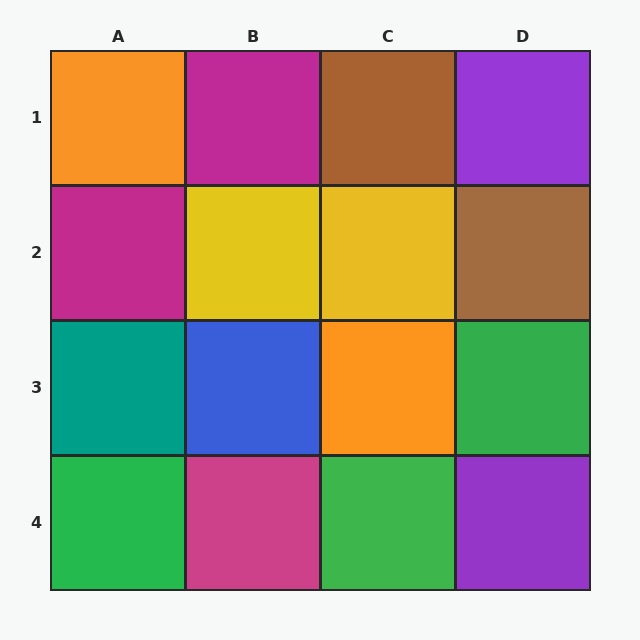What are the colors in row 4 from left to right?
Green, magenta, green, purple.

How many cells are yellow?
2 cells are yellow.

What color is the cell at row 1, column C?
Brown.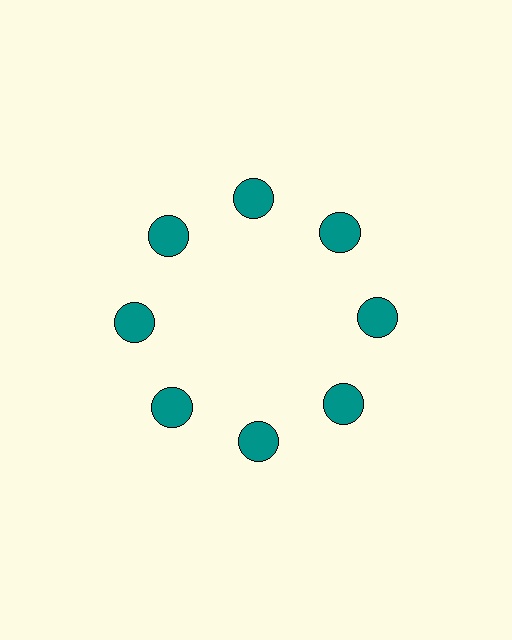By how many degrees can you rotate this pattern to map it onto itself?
The pattern maps onto itself every 45 degrees of rotation.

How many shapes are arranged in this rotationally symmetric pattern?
There are 8 shapes, arranged in 8 groups of 1.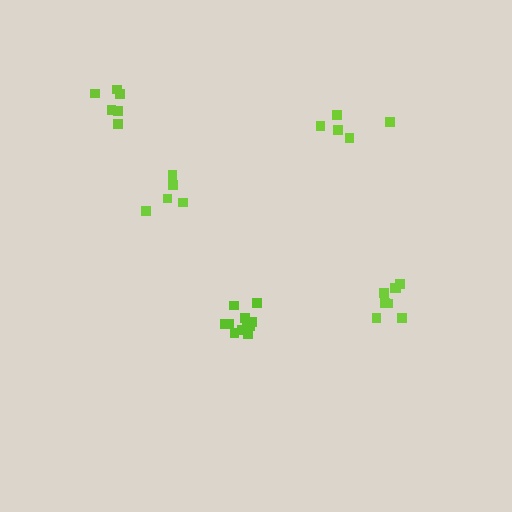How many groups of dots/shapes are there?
There are 5 groups.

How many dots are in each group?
Group 1: 11 dots, Group 2: 6 dots, Group 3: 5 dots, Group 4: 5 dots, Group 5: 8 dots (35 total).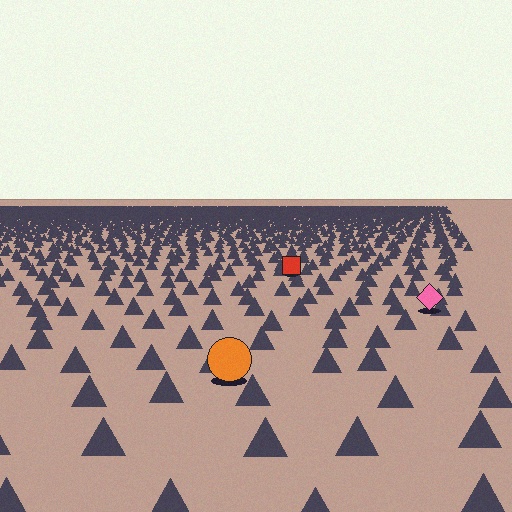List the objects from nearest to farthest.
From nearest to farthest: the orange circle, the pink diamond, the red square.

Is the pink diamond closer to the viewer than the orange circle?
No. The orange circle is closer — you can tell from the texture gradient: the ground texture is coarser near it.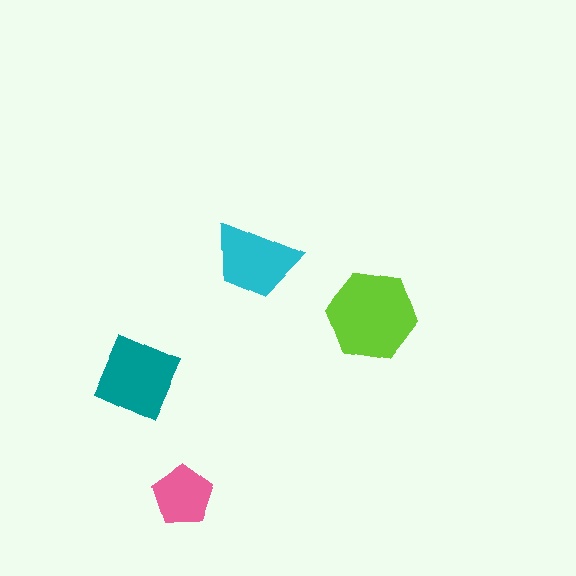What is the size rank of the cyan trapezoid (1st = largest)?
3rd.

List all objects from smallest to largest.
The pink pentagon, the cyan trapezoid, the teal diamond, the lime hexagon.